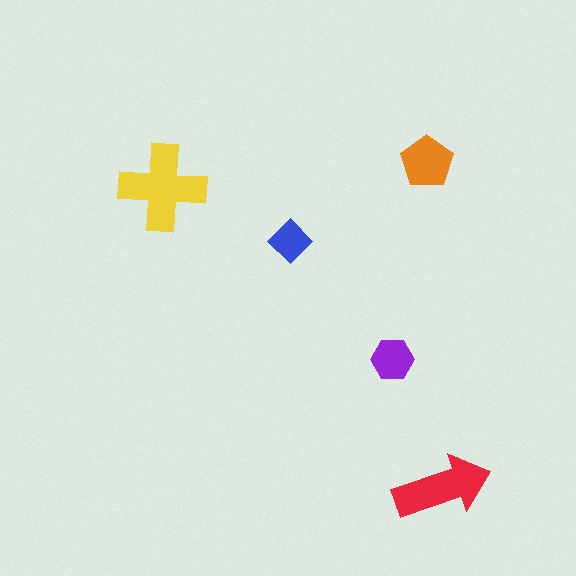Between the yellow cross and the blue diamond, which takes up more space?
The yellow cross.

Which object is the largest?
The yellow cross.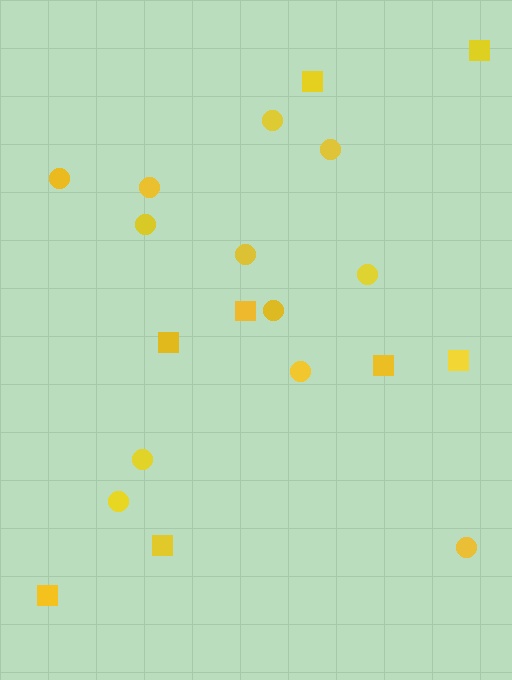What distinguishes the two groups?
There are 2 groups: one group of circles (12) and one group of squares (8).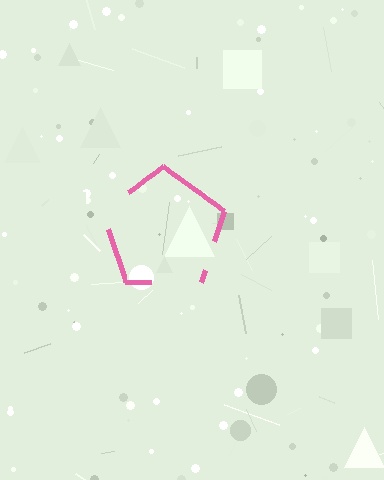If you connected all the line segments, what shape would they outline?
They would outline a pentagon.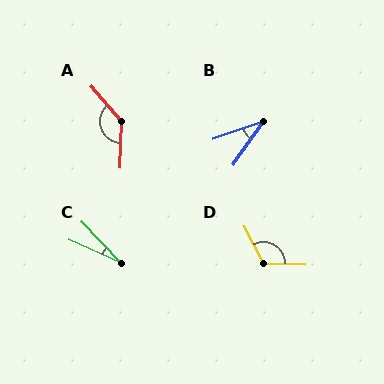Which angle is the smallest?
C, at approximately 22 degrees.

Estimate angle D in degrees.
Approximately 119 degrees.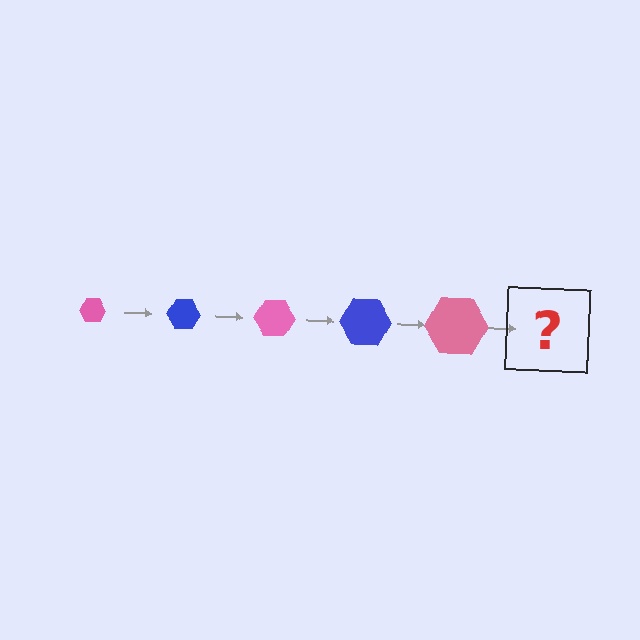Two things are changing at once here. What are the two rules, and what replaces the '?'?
The two rules are that the hexagon grows larger each step and the color cycles through pink and blue. The '?' should be a blue hexagon, larger than the previous one.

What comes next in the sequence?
The next element should be a blue hexagon, larger than the previous one.